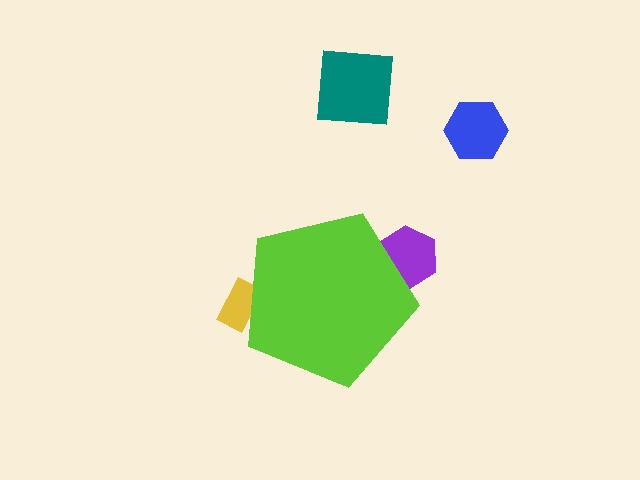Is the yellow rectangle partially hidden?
Yes, the yellow rectangle is partially hidden behind the lime pentagon.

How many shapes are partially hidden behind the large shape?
2 shapes are partially hidden.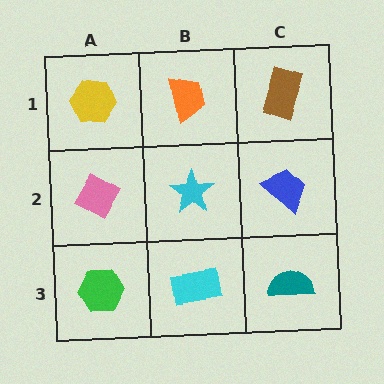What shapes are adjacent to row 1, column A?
A pink diamond (row 2, column A), an orange trapezoid (row 1, column B).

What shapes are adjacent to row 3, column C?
A blue trapezoid (row 2, column C), a cyan rectangle (row 3, column B).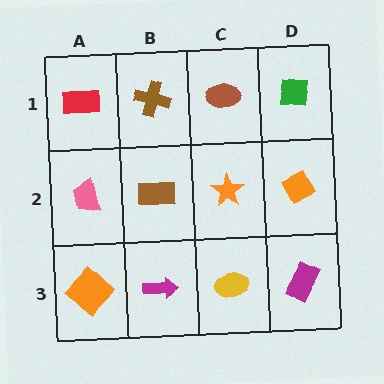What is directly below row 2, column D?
A magenta rectangle.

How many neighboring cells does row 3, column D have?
2.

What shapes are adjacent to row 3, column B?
A brown rectangle (row 2, column B), an orange diamond (row 3, column A), a yellow ellipse (row 3, column C).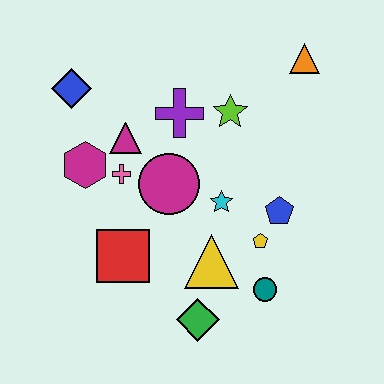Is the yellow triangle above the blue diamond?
No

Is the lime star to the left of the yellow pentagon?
Yes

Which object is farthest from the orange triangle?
The green diamond is farthest from the orange triangle.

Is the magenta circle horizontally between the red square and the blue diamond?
No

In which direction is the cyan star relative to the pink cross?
The cyan star is to the right of the pink cross.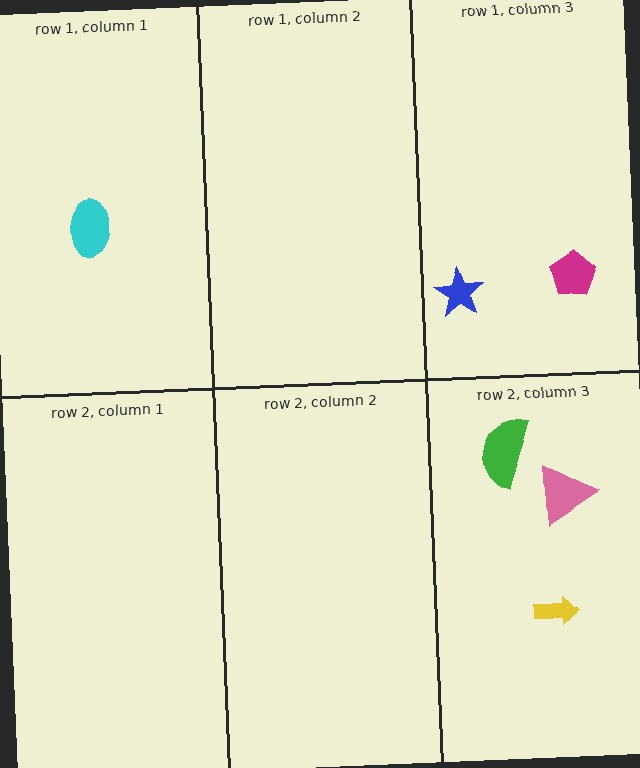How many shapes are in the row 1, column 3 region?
2.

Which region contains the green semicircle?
The row 2, column 3 region.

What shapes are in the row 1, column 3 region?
The magenta pentagon, the blue star.